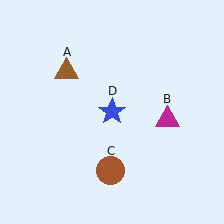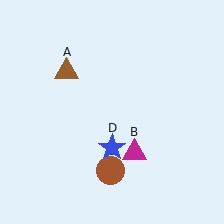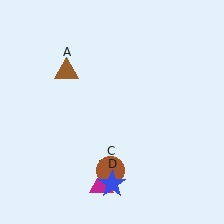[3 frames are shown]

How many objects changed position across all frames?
2 objects changed position: magenta triangle (object B), blue star (object D).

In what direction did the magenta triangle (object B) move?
The magenta triangle (object B) moved down and to the left.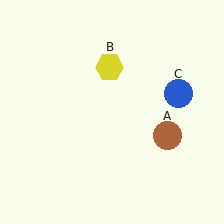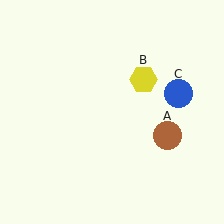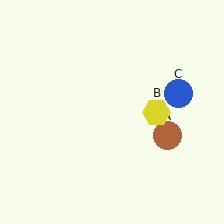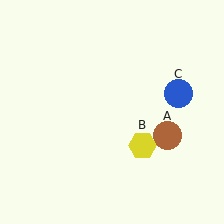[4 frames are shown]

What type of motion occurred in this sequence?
The yellow hexagon (object B) rotated clockwise around the center of the scene.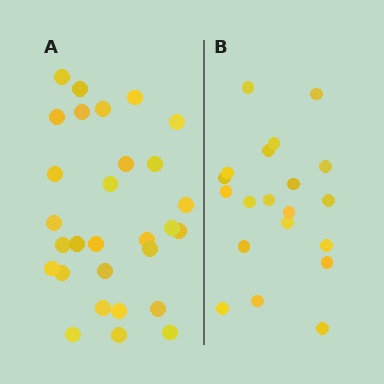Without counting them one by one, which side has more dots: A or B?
Region A (the left region) has more dots.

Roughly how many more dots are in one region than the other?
Region A has roughly 8 or so more dots than region B.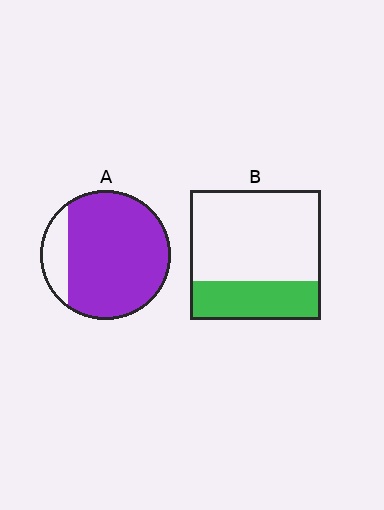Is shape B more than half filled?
No.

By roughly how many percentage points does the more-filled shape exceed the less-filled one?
By roughly 55 percentage points (A over B).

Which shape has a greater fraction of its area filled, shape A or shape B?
Shape A.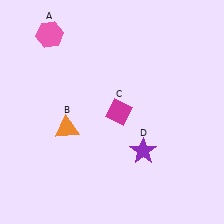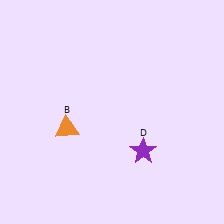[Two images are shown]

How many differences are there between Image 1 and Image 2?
There are 2 differences between the two images.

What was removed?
The magenta diamond (C), the pink hexagon (A) were removed in Image 2.